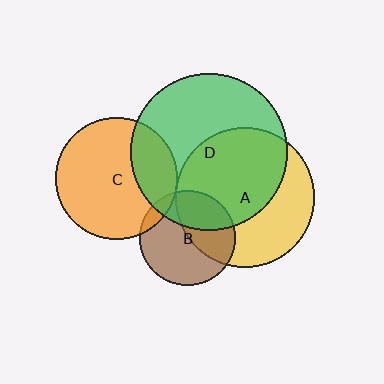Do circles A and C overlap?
Yes.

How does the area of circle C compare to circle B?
Approximately 1.6 times.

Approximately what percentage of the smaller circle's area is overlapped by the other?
Approximately 5%.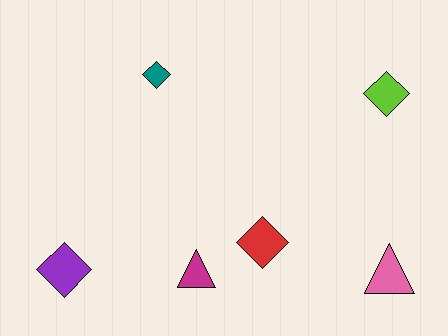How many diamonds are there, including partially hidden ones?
There are 4 diamonds.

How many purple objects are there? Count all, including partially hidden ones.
There is 1 purple object.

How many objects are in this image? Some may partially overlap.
There are 6 objects.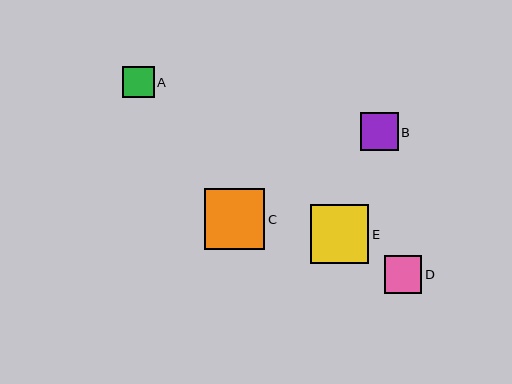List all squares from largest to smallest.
From largest to smallest: C, E, B, D, A.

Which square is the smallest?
Square A is the smallest with a size of approximately 32 pixels.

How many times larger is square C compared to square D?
Square C is approximately 1.6 times the size of square D.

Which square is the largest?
Square C is the largest with a size of approximately 61 pixels.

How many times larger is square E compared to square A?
Square E is approximately 1.9 times the size of square A.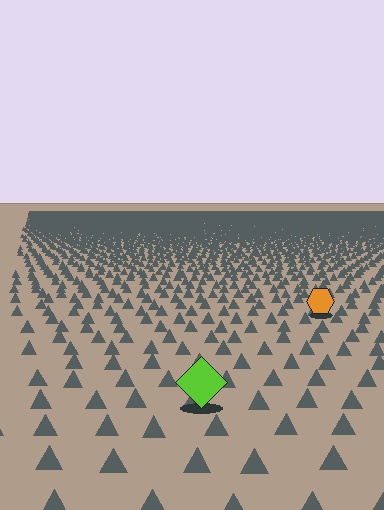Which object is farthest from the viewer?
The orange hexagon is farthest from the viewer. It appears smaller and the ground texture around it is denser.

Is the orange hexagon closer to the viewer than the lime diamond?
No. The lime diamond is closer — you can tell from the texture gradient: the ground texture is coarser near it.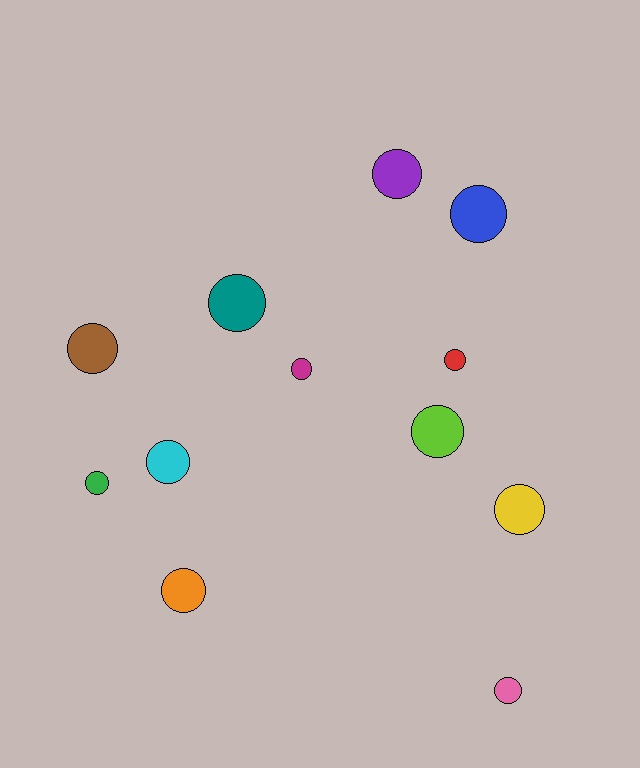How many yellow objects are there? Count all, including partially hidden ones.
There is 1 yellow object.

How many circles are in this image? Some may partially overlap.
There are 12 circles.